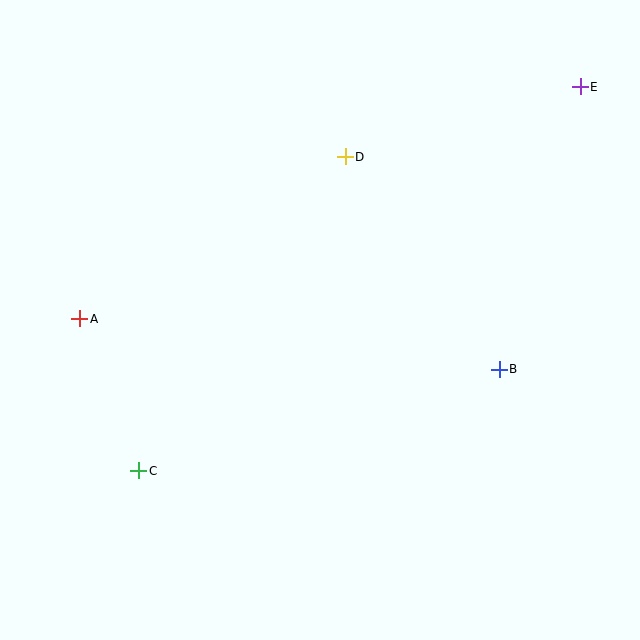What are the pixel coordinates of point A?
Point A is at (79, 319).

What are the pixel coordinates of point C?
Point C is at (139, 471).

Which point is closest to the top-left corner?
Point A is closest to the top-left corner.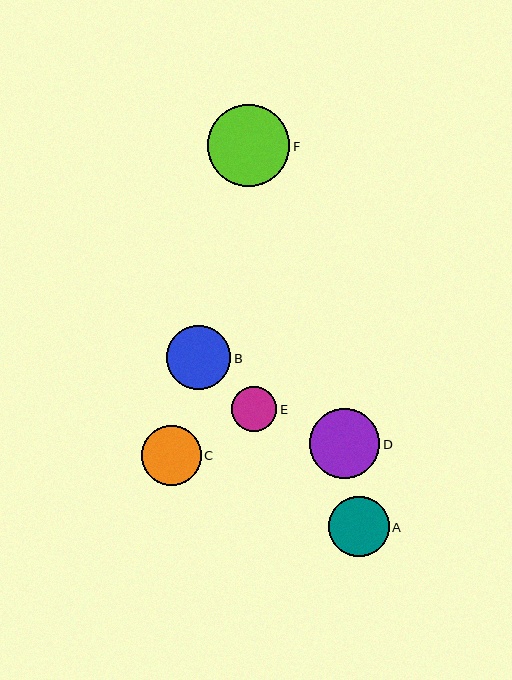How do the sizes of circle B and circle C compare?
Circle B and circle C are approximately the same size.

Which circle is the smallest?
Circle E is the smallest with a size of approximately 45 pixels.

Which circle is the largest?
Circle F is the largest with a size of approximately 82 pixels.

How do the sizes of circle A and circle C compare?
Circle A and circle C are approximately the same size.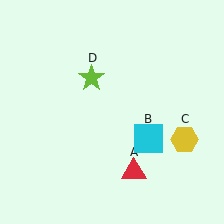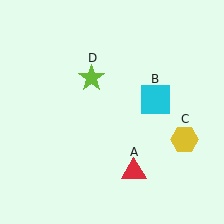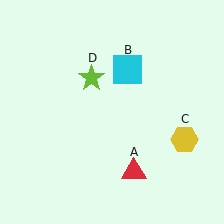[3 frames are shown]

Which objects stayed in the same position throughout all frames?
Red triangle (object A) and yellow hexagon (object C) and lime star (object D) remained stationary.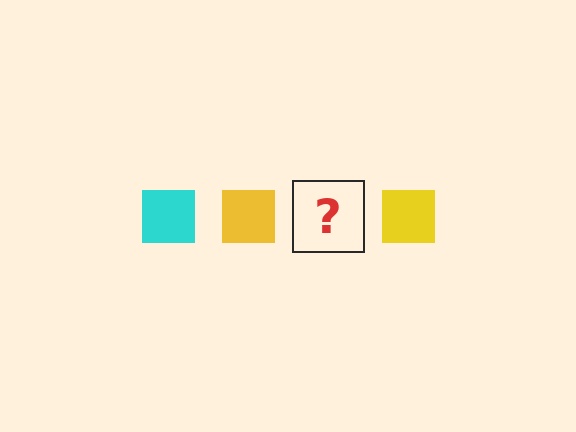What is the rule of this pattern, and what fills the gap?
The rule is that the pattern cycles through cyan, yellow squares. The gap should be filled with a cyan square.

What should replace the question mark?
The question mark should be replaced with a cyan square.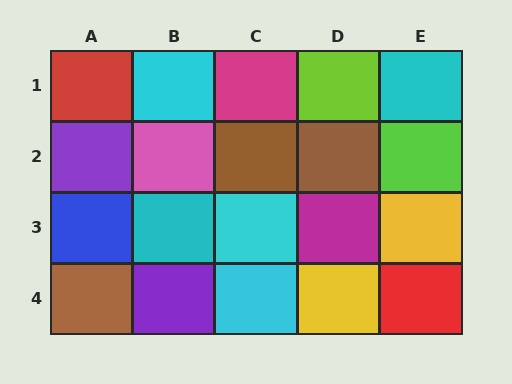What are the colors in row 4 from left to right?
Brown, purple, cyan, yellow, red.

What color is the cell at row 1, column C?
Magenta.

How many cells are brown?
3 cells are brown.